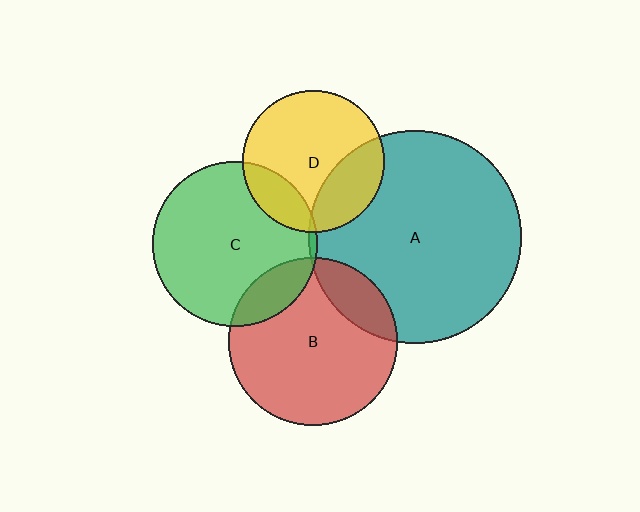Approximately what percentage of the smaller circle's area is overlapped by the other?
Approximately 25%.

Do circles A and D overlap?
Yes.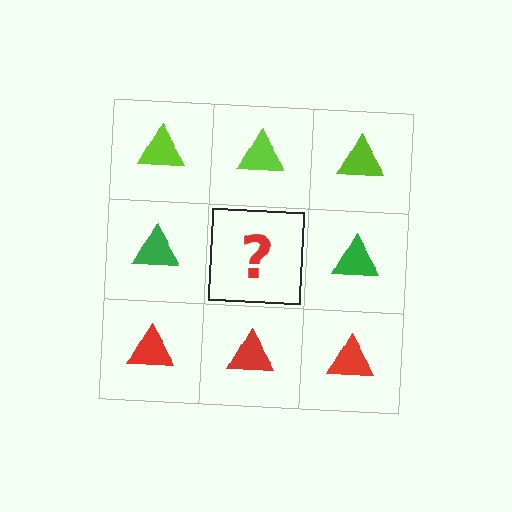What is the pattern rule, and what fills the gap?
The rule is that each row has a consistent color. The gap should be filled with a green triangle.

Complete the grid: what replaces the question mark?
The question mark should be replaced with a green triangle.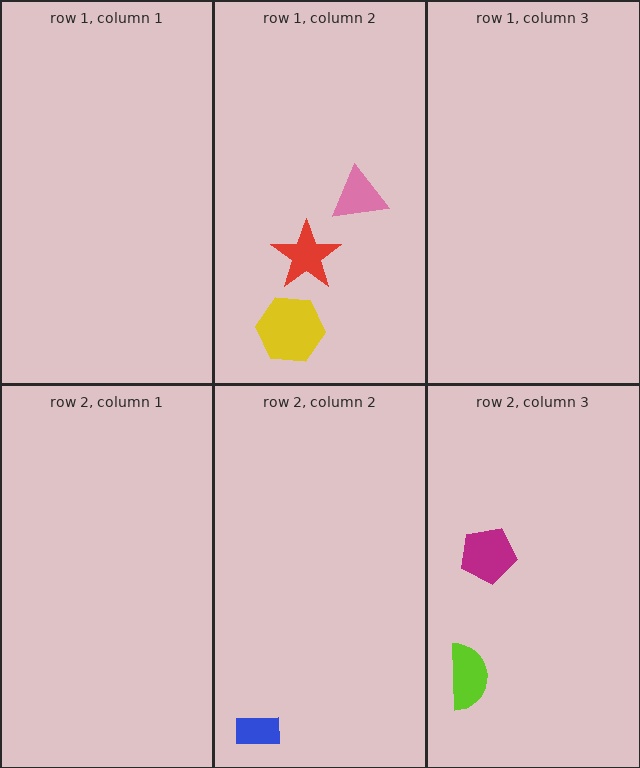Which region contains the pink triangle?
The row 1, column 2 region.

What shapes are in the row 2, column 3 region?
The lime semicircle, the magenta pentagon.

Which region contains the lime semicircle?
The row 2, column 3 region.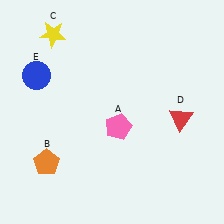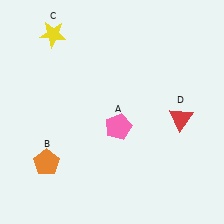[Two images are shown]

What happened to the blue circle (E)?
The blue circle (E) was removed in Image 2. It was in the top-left area of Image 1.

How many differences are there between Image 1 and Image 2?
There is 1 difference between the two images.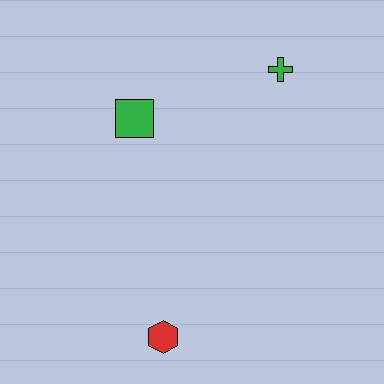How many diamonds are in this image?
There are no diamonds.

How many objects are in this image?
There are 3 objects.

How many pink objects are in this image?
There are no pink objects.